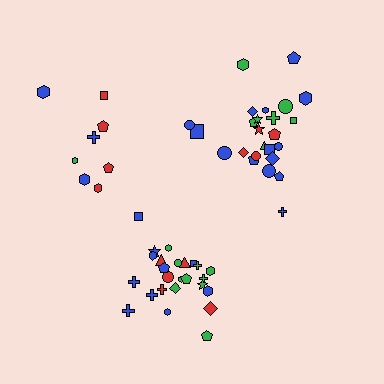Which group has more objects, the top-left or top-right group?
The top-right group.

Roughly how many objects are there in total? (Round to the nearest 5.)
Roughly 60 objects in total.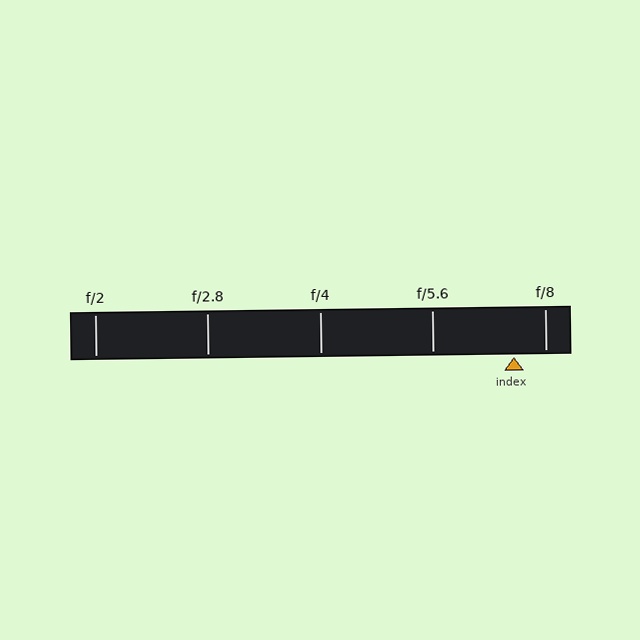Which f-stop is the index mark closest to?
The index mark is closest to f/8.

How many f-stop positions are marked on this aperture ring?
There are 5 f-stop positions marked.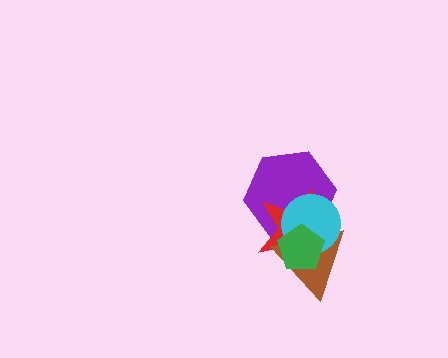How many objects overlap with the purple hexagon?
4 objects overlap with the purple hexagon.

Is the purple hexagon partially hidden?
Yes, it is partially covered by another shape.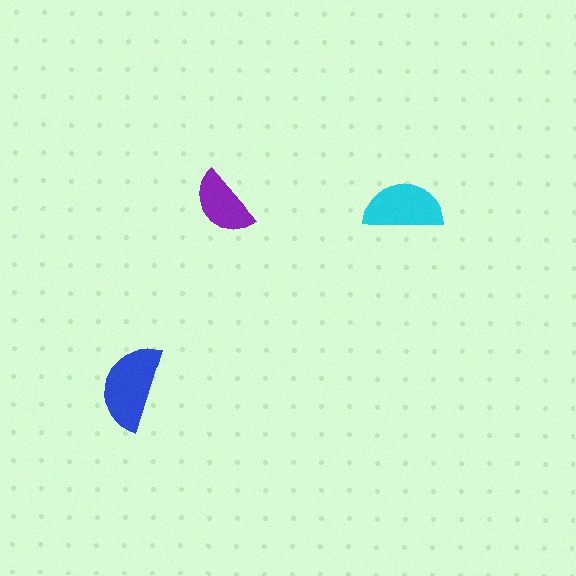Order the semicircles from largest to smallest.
the blue one, the cyan one, the purple one.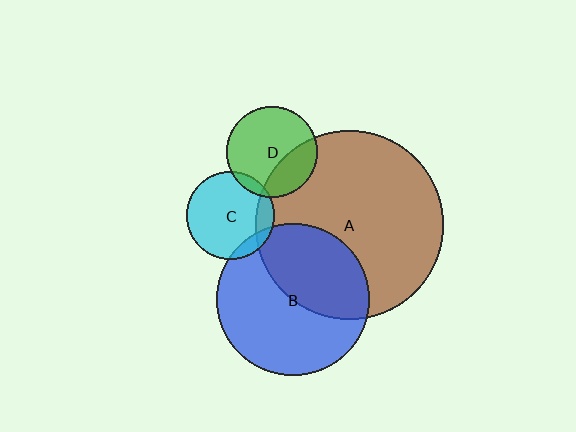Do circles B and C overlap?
Yes.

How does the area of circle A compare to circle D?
Approximately 4.3 times.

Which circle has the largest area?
Circle A (brown).